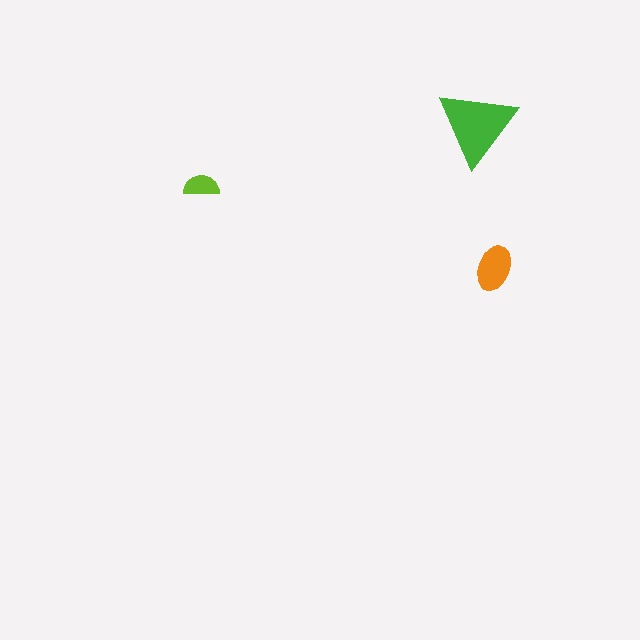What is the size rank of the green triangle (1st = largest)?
1st.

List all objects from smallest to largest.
The lime semicircle, the orange ellipse, the green triangle.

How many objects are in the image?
There are 3 objects in the image.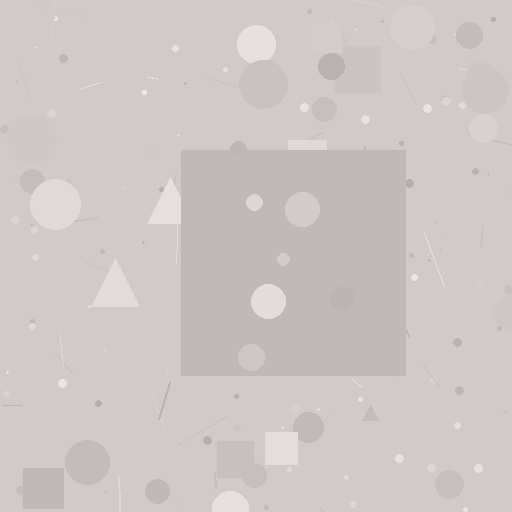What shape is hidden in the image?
A square is hidden in the image.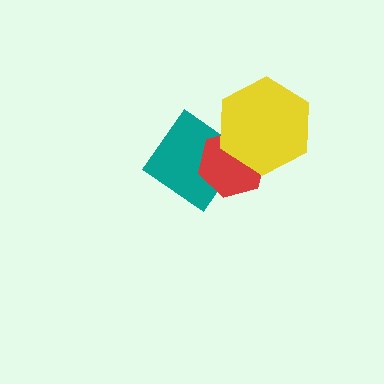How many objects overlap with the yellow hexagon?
1 object overlaps with the yellow hexagon.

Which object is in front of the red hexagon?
The yellow hexagon is in front of the red hexagon.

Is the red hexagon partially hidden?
Yes, it is partially covered by another shape.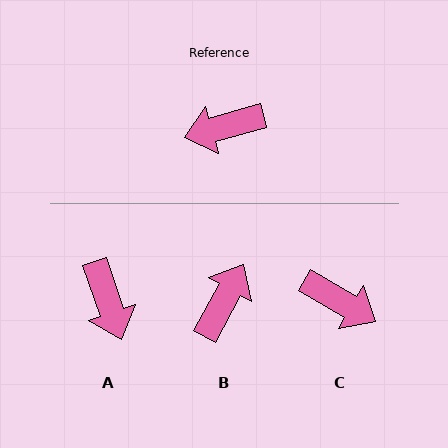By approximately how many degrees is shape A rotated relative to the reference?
Approximately 93 degrees counter-clockwise.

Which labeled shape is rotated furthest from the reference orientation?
B, about 135 degrees away.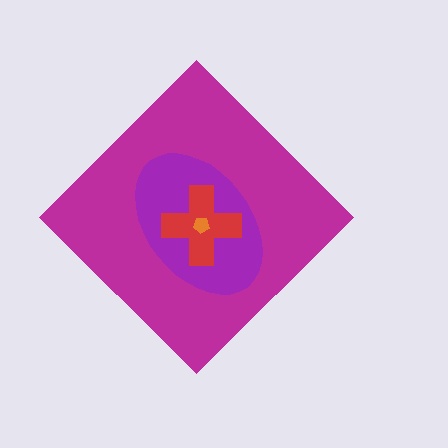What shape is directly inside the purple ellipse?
The red cross.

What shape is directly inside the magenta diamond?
The purple ellipse.